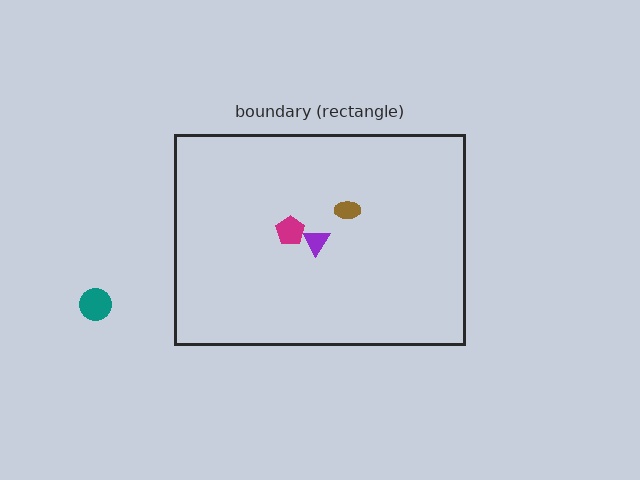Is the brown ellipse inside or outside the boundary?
Inside.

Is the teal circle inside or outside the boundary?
Outside.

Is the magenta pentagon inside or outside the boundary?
Inside.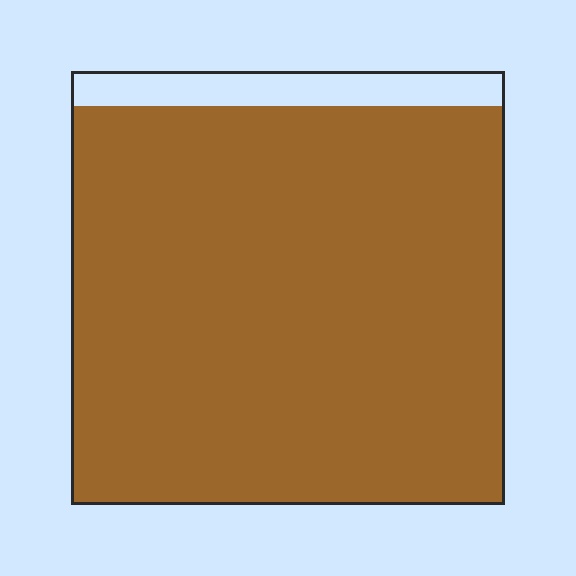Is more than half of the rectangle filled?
Yes.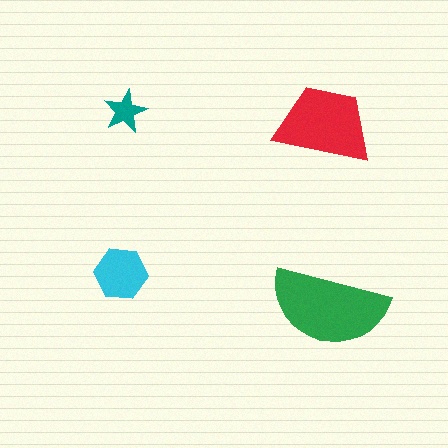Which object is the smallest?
The teal star.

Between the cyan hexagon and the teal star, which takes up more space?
The cyan hexagon.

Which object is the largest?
The green semicircle.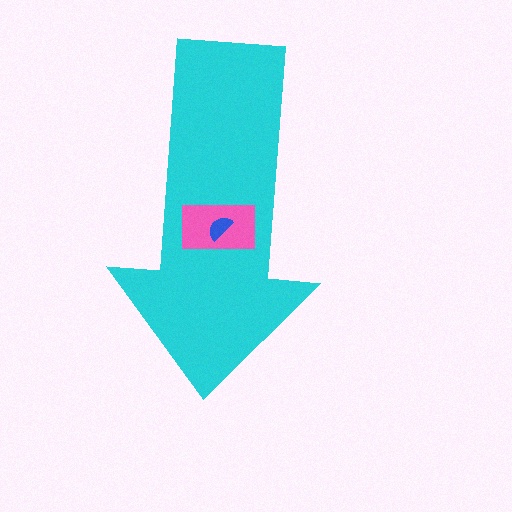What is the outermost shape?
The cyan arrow.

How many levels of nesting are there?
3.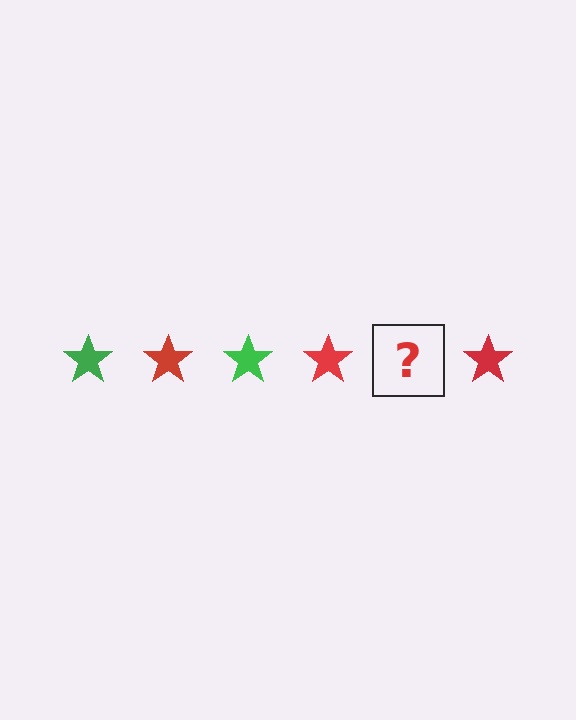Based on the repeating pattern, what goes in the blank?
The blank should be a green star.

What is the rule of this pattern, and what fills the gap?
The rule is that the pattern cycles through green, red stars. The gap should be filled with a green star.